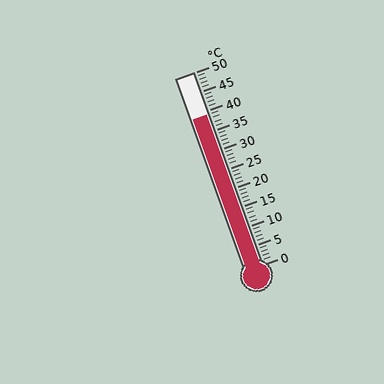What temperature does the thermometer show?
The thermometer shows approximately 39°C.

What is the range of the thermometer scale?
The thermometer scale ranges from 0°C to 50°C.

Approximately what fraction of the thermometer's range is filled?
The thermometer is filled to approximately 80% of its range.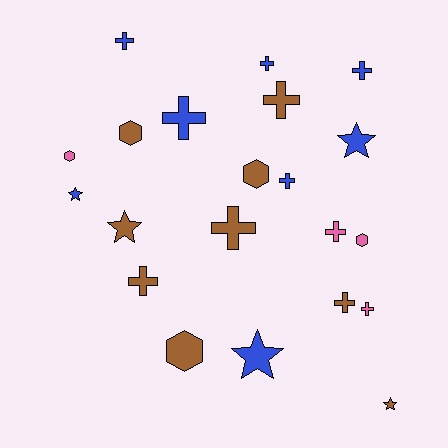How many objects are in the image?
There are 21 objects.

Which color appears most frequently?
Brown, with 9 objects.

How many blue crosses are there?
There are 5 blue crosses.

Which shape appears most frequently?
Cross, with 11 objects.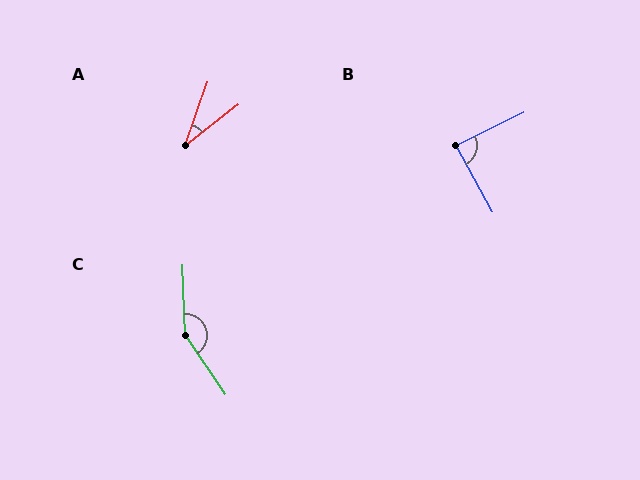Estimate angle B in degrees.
Approximately 87 degrees.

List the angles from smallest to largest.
A (32°), B (87°), C (148°).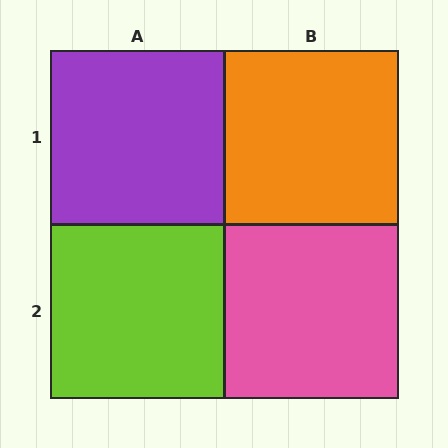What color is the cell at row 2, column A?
Lime.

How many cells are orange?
1 cell is orange.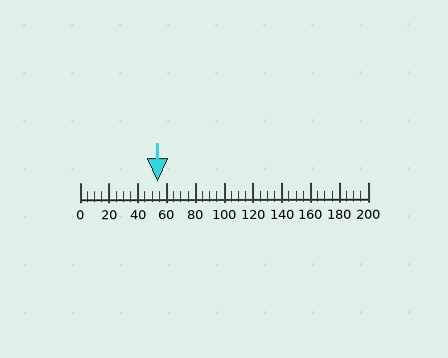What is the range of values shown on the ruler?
The ruler shows values from 0 to 200.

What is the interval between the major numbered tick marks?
The major tick marks are spaced 20 units apart.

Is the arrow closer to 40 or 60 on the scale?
The arrow is closer to 60.